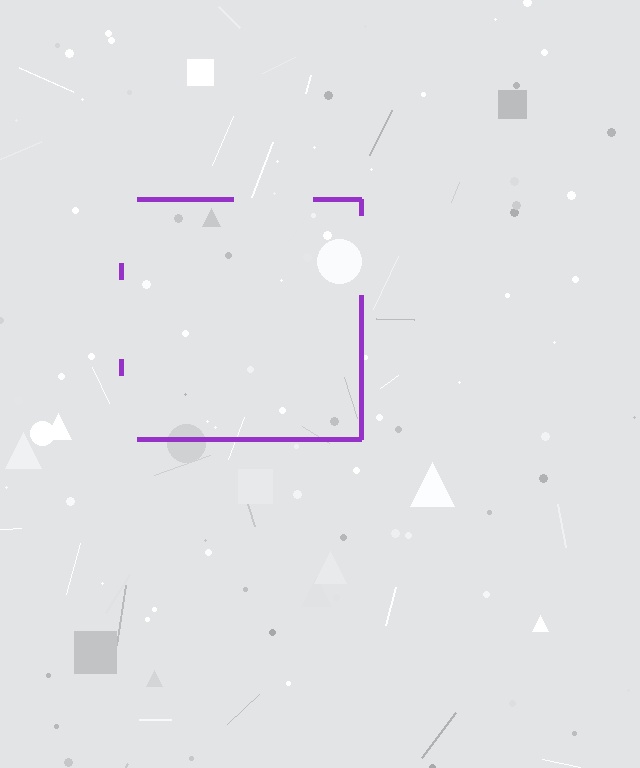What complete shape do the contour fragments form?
The contour fragments form a square.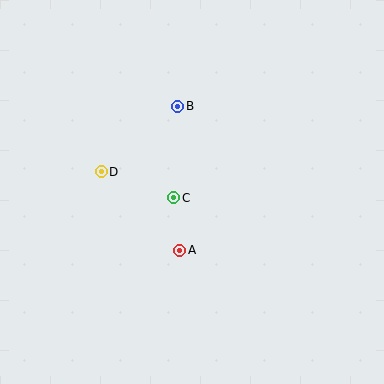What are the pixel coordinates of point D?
Point D is at (101, 172).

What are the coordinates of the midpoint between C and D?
The midpoint between C and D is at (137, 185).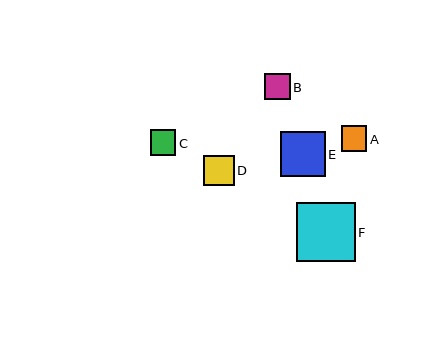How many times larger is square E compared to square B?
Square E is approximately 1.7 times the size of square B.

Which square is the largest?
Square F is the largest with a size of approximately 59 pixels.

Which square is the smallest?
Square A is the smallest with a size of approximately 25 pixels.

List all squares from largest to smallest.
From largest to smallest: F, E, D, B, C, A.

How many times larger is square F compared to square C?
Square F is approximately 2.3 times the size of square C.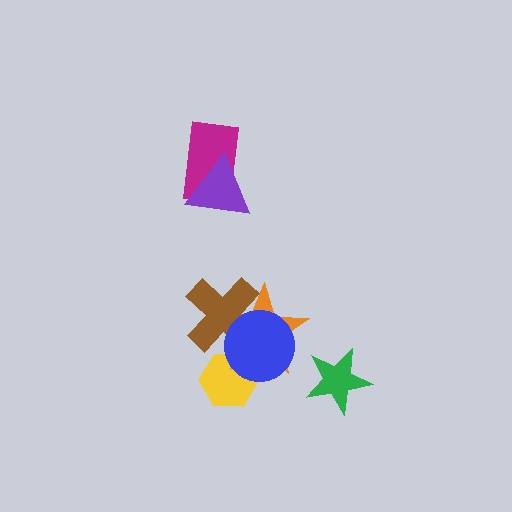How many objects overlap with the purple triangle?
1 object overlaps with the purple triangle.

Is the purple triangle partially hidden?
No, no other shape covers it.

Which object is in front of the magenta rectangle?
The purple triangle is in front of the magenta rectangle.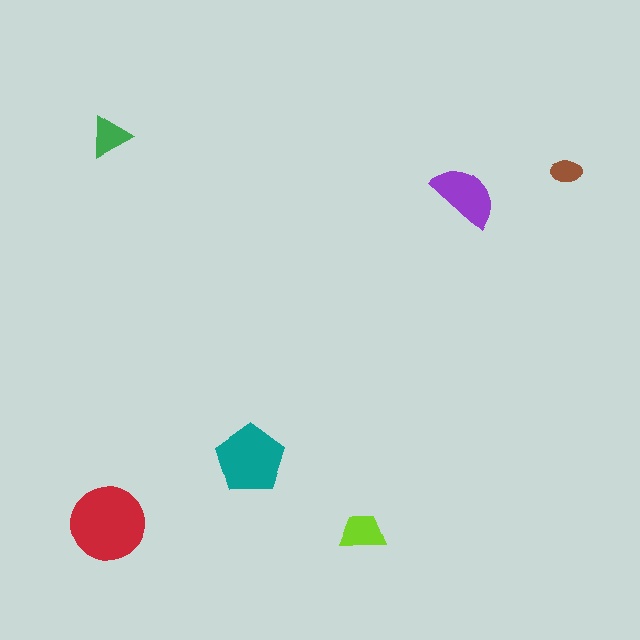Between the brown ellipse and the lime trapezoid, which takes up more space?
The lime trapezoid.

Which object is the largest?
The red circle.